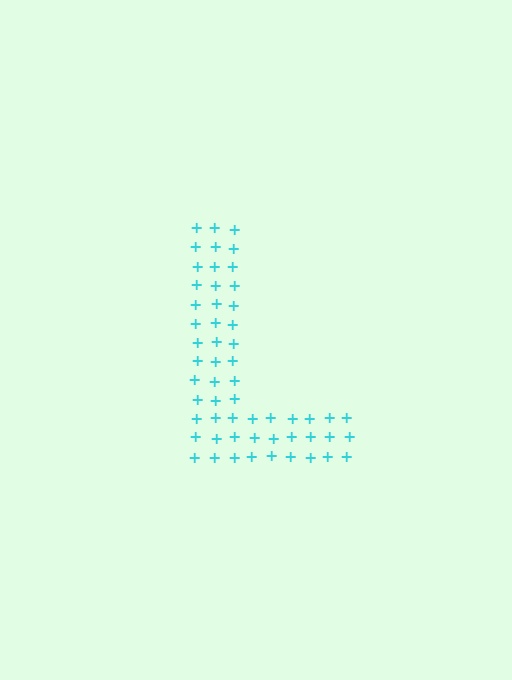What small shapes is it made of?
It is made of small plus signs.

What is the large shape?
The large shape is the letter L.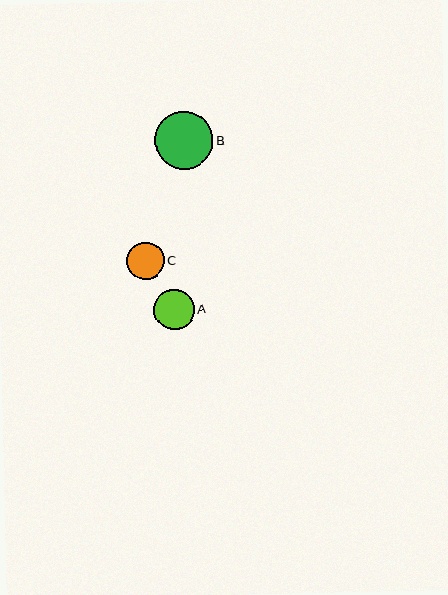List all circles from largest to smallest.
From largest to smallest: B, A, C.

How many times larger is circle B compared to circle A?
Circle B is approximately 1.4 times the size of circle A.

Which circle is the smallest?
Circle C is the smallest with a size of approximately 37 pixels.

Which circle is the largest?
Circle B is the largest with a size of approximately 58 pixels.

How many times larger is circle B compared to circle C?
Circle B is approximately 1.6 times the size of circle C.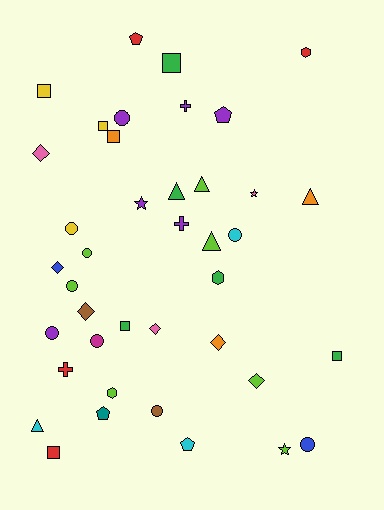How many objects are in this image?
There are 40 objects.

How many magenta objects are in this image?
There is 1 magenta object.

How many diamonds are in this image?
There are 6 diamonds.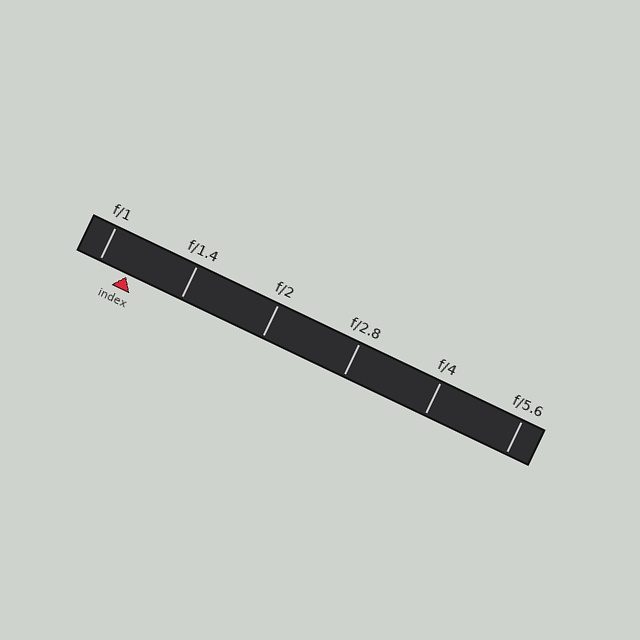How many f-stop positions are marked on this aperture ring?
There are 6 f-stop positions marked.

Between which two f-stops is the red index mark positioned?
The index mark is between f/1 and f/1.4.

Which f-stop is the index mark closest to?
The index mark is closest to f/1.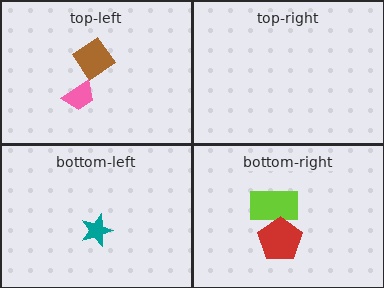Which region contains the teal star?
The bottom-left region.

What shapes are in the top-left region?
The brown diamond, the pink trapezoid.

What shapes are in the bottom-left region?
The teal star.